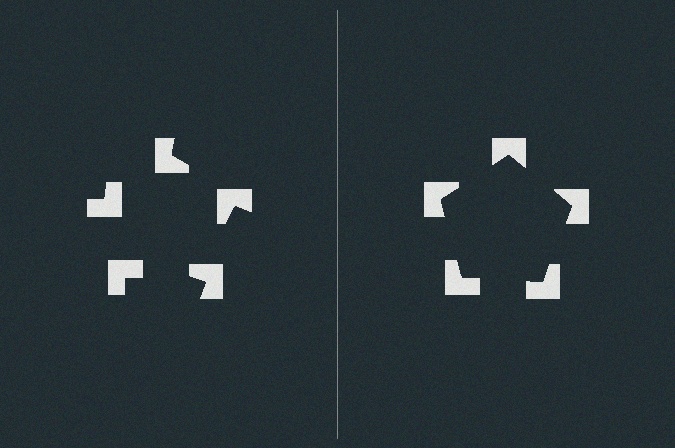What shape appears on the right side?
An illusory pentagon.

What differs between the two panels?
The notched squares are positioned identically on both sides; only the wedge orientations differ. On the right they align to a pentagon; on the left they are misaligned.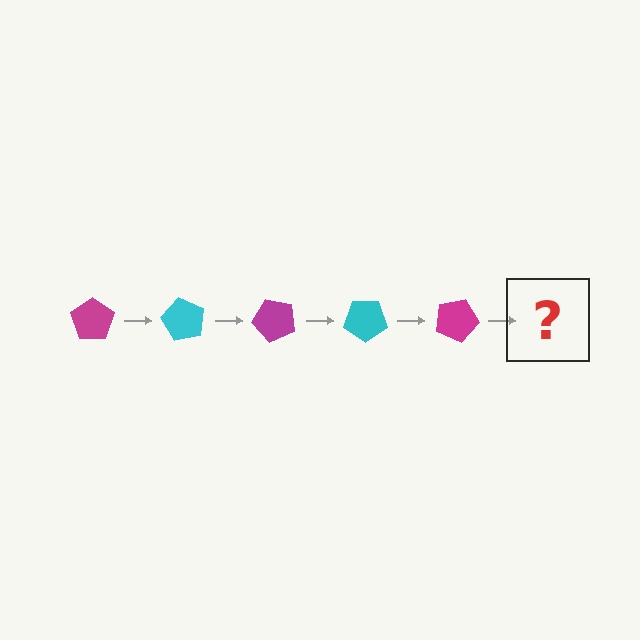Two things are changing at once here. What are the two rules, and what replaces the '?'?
The two rules are that it rotates 60 degrees each step and the color cycles through magenta and cyan. The '?' should be a cyan pentagon, rotated 300 degrees from the start.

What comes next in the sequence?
The next element should be a cyan pentagon, rotated 300 degrees from the start.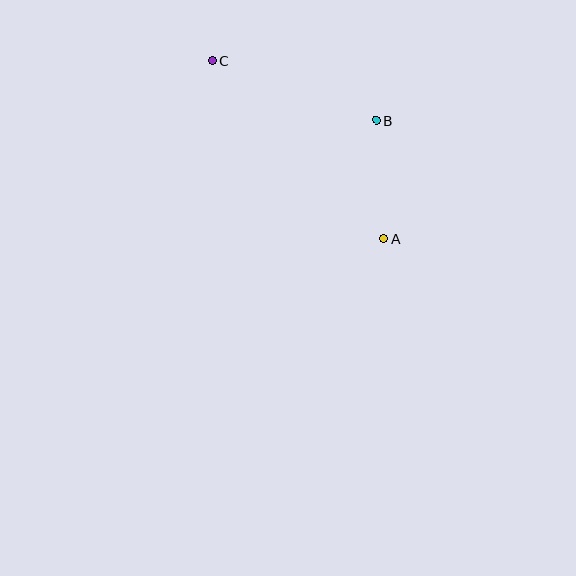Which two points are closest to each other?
Points A and B are closest to each other.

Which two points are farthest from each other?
Points A and C are farthest from each other.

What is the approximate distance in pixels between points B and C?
The distance between B and C is approximately 175 pixels.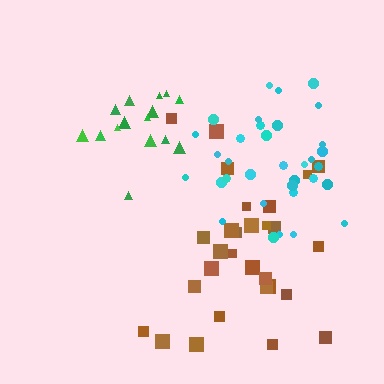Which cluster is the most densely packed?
Cyan.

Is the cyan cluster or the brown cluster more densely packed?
Cyan.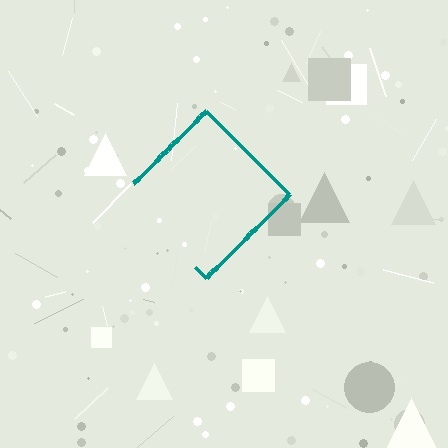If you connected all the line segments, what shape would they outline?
They would outline a diamond.